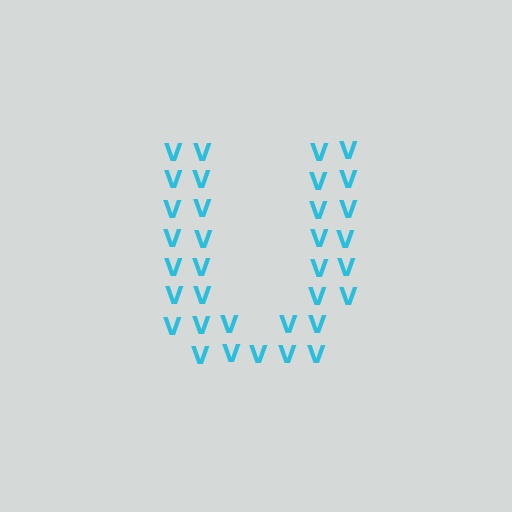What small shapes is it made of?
It is made of small letter V's.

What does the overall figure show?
The overall figure shows the letter U.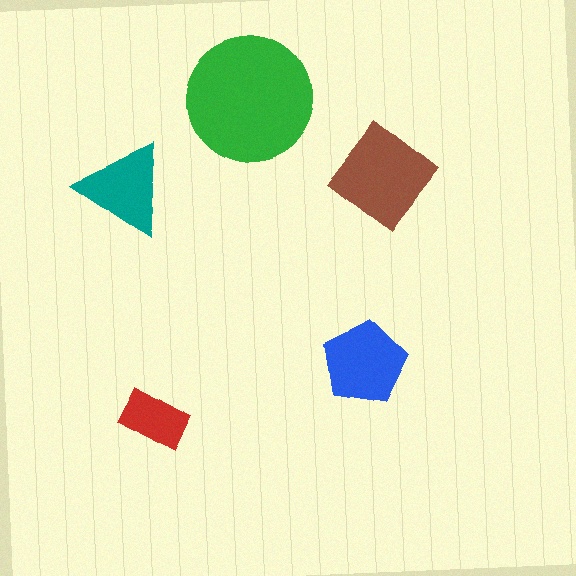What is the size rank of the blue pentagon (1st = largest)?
3rd.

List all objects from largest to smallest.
The green circle, the brown diamond, the blue pentagon, the teal triangle, the red rectangle.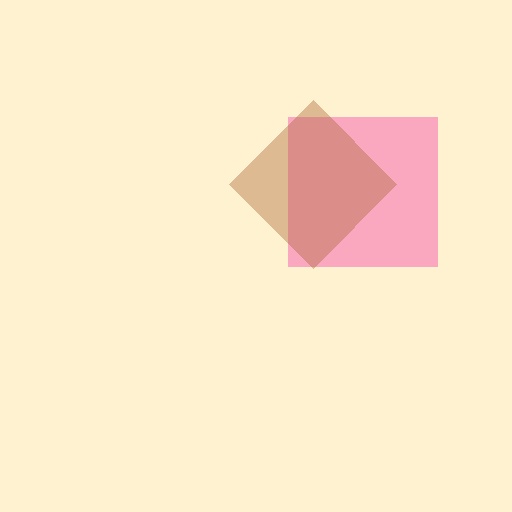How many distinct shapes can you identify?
There are 2 distinct shapes: a pink square, a brown diamond.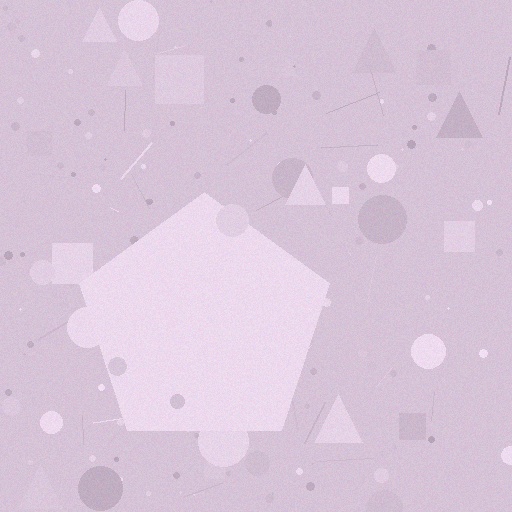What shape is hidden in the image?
A pentagon is hidden in the image.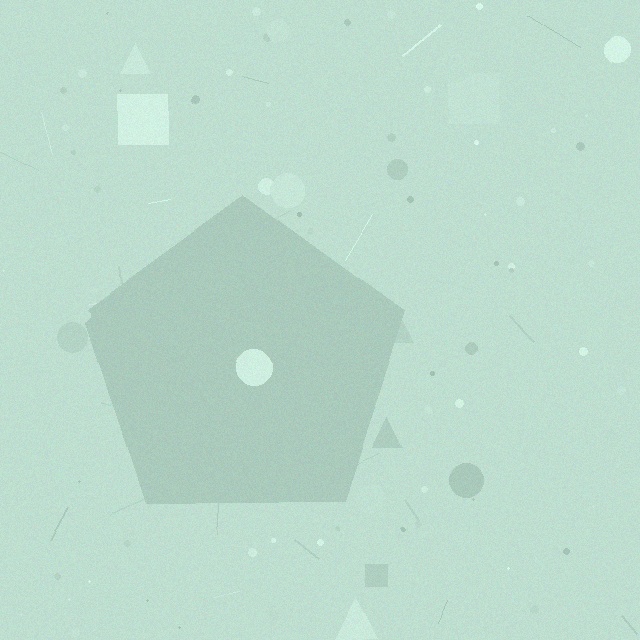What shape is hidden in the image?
A pentagon is hidden in the image.